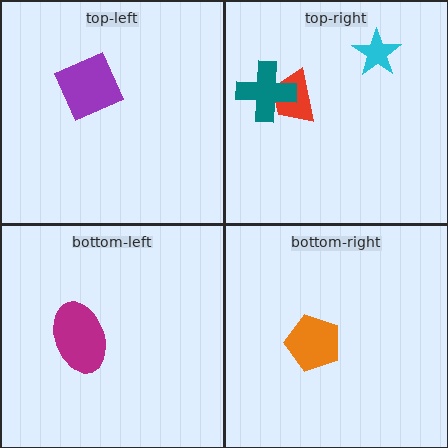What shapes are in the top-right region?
The cyan star, the red trapezoid, the teal cross.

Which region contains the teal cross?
The top-right region.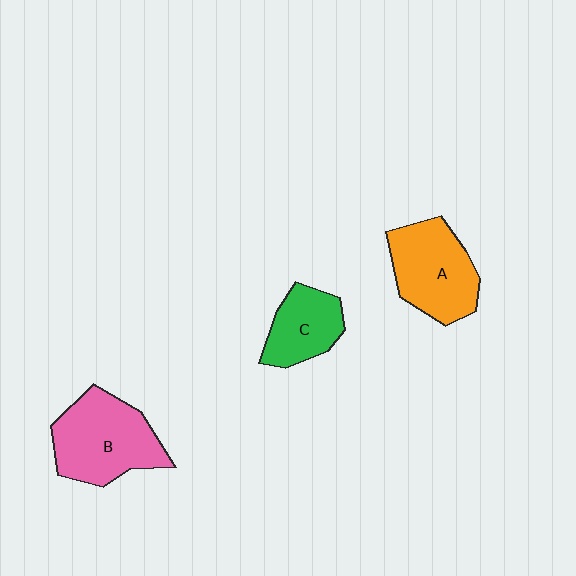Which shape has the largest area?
Shape B (pink).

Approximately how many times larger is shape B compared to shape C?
Approximately 1.6 times.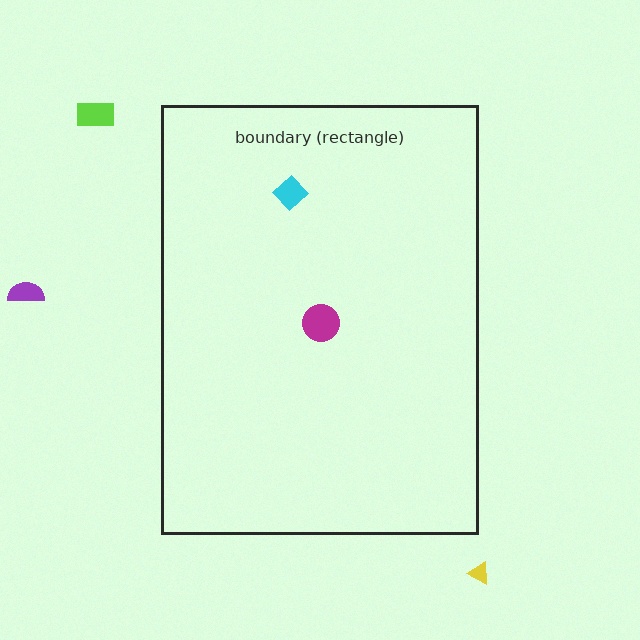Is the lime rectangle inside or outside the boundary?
Outside.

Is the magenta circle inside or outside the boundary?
Inside.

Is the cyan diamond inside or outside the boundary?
Inside.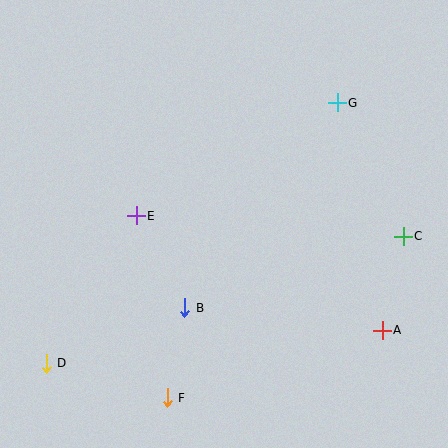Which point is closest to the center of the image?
Point E at (136, 216) is closest to the center.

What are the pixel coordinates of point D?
Point D is at (46, 363).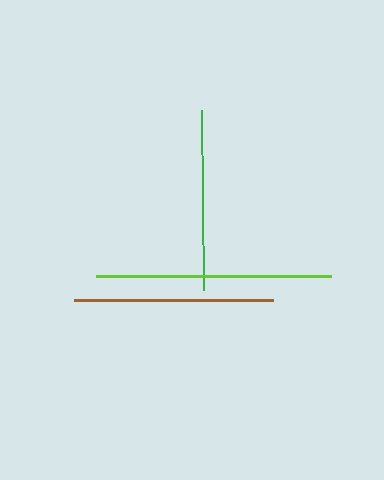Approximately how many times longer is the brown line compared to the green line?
The brown line is approximately 1.1 times the length of the green line.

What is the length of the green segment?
The green segment is approximately 180 pixels long.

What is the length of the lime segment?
The lime segment is approximately 235 pixels long.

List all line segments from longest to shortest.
From longest to shortest: lime, brown, green.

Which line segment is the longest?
The lime line is the longest at approximately 235 pixels.